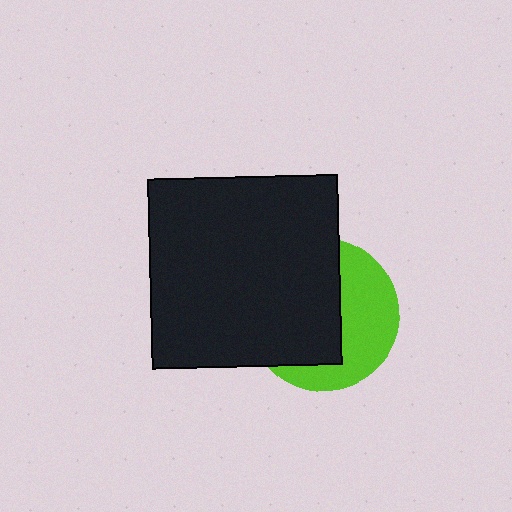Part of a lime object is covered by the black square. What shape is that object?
It is a circle.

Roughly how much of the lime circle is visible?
A small part of it is visible (roughly 43%).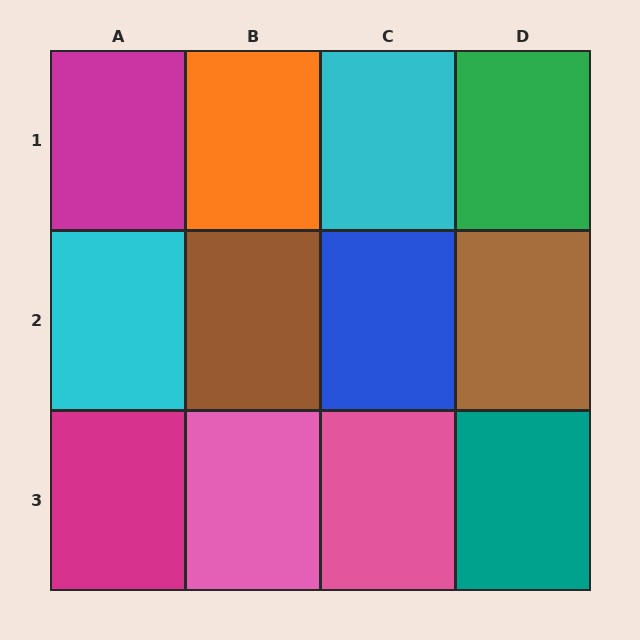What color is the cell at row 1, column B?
Orange.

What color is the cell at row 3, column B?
Pink.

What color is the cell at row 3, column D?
Teal.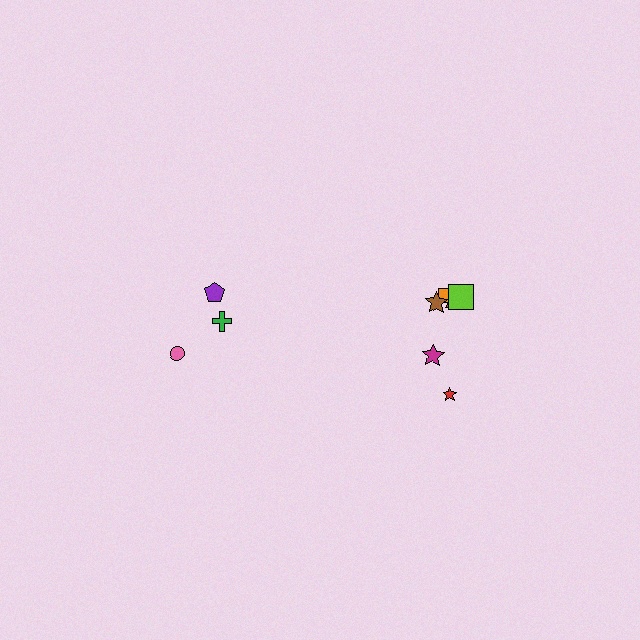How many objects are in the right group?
There are 6 objects.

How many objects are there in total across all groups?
There are 9 objects.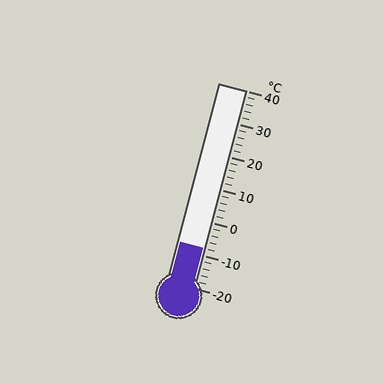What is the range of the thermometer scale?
The thermometer scale ranges from -20°C to 40°C.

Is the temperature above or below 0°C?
The temperature is below 0°C.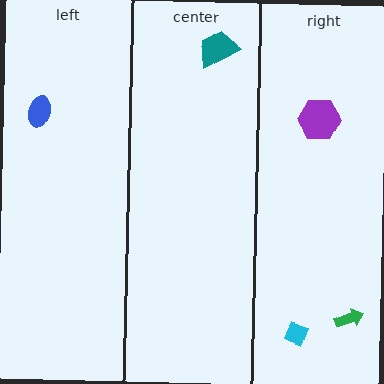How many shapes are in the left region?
1.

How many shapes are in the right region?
3.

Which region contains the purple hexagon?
The right region.